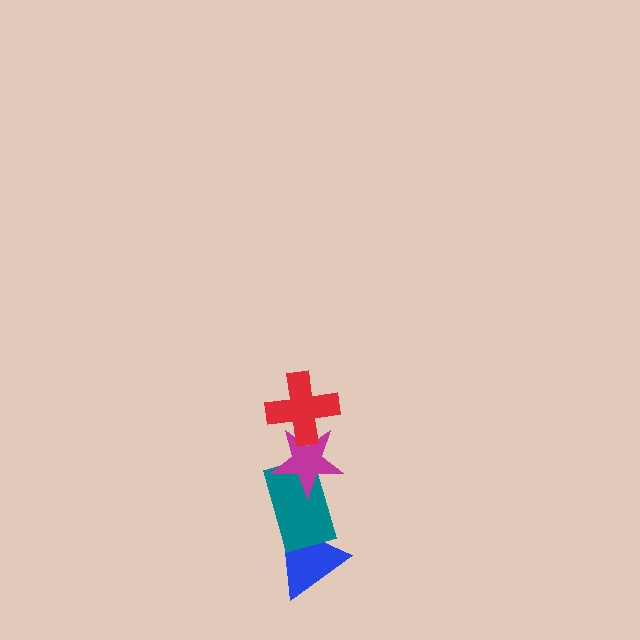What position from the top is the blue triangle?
The blue triangle is 4th from the top.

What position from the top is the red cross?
The red cross is 1st from the top.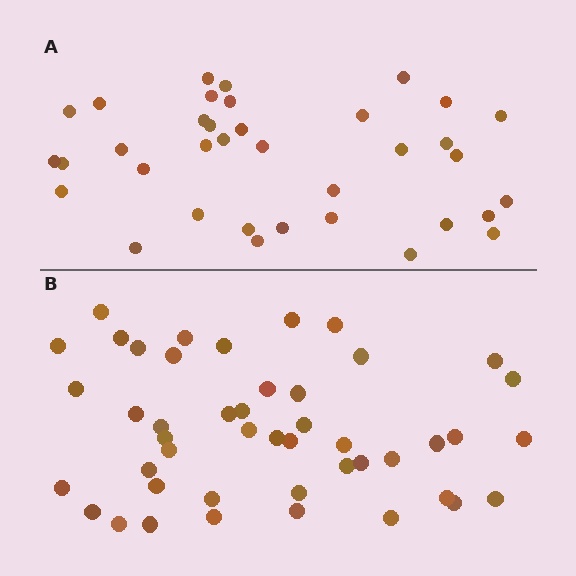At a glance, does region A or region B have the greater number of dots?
Region B (the bottom region) has more dots.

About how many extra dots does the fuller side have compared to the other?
Region B has roughly 10 or so more dots than region A.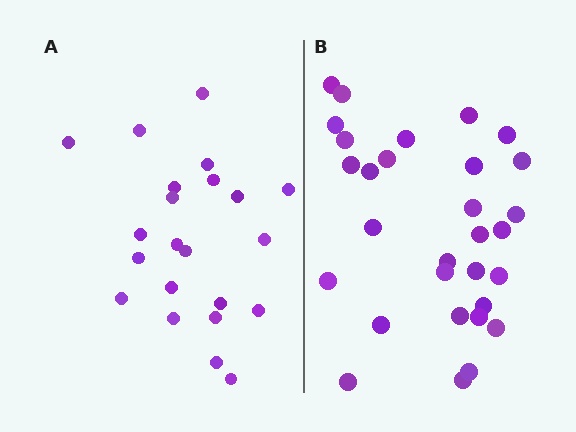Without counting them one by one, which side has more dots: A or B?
Region B (the right region) has more dots.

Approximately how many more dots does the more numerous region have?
Region B has roughly 8 or so more dots than region A.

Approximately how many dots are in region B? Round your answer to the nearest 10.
About 30 dots.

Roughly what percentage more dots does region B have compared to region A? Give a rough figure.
About 35% more.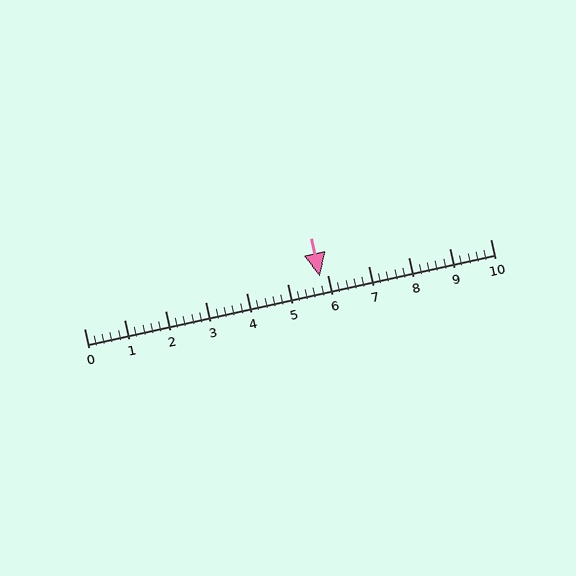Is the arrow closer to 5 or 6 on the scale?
The arrow is closer to 6.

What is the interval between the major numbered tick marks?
The major tick marks are spaced 1 units apart.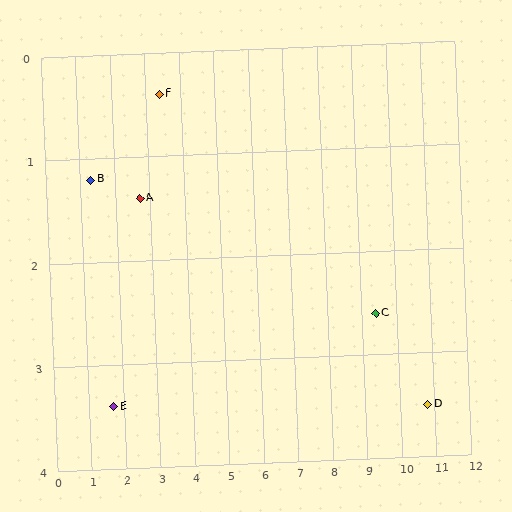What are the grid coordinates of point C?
Point C is at approximately (9.4, 2.6).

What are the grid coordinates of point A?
Point A is at approximately (2.7, 1.4).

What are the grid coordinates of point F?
Point F is at approximately (3.4, 0.4).